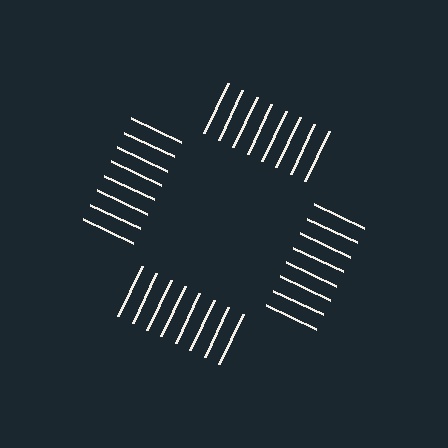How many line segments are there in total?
32 — 8 along each of the 4 edges.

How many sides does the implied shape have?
4 sides — the line-ends trace a square.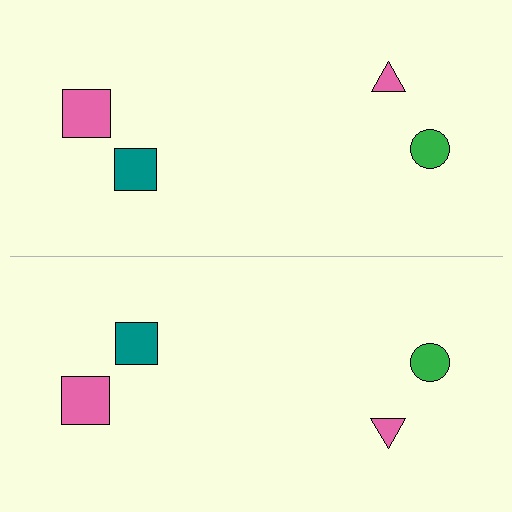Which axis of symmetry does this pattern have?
The pattern has a horizontal axis of symmetry running through the center of the image.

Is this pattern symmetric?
Yes, this pattern has bilateral (reflection) symmetry.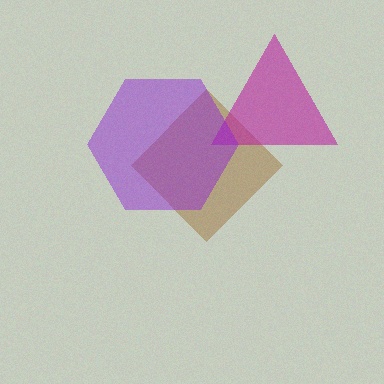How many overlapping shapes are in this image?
There are 3 overlapping shapes in the image.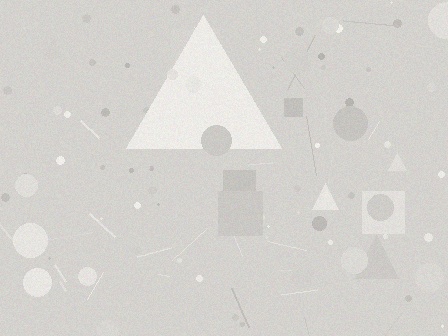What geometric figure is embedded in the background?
A triangle is embedded in the background.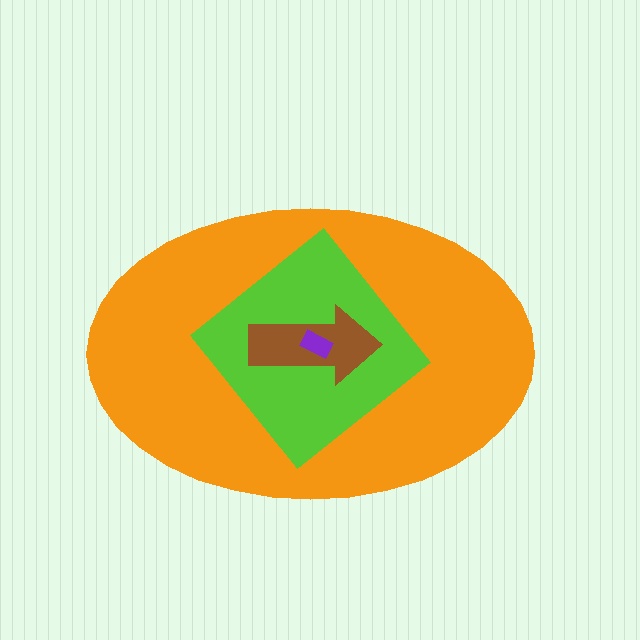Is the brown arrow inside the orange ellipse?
Yes.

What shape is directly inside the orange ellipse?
The lime diamond.